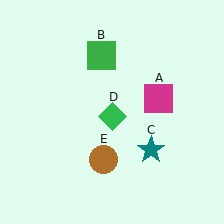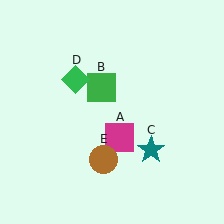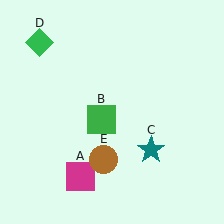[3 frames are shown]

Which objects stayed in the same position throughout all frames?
Teal star (object C) and brown circle (object E) remained stationary.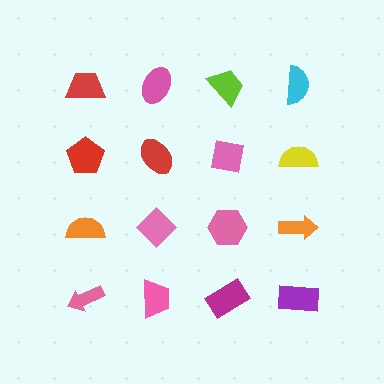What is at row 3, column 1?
An orange semicircle.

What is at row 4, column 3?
A magenta rectangle.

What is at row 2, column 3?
A pink square.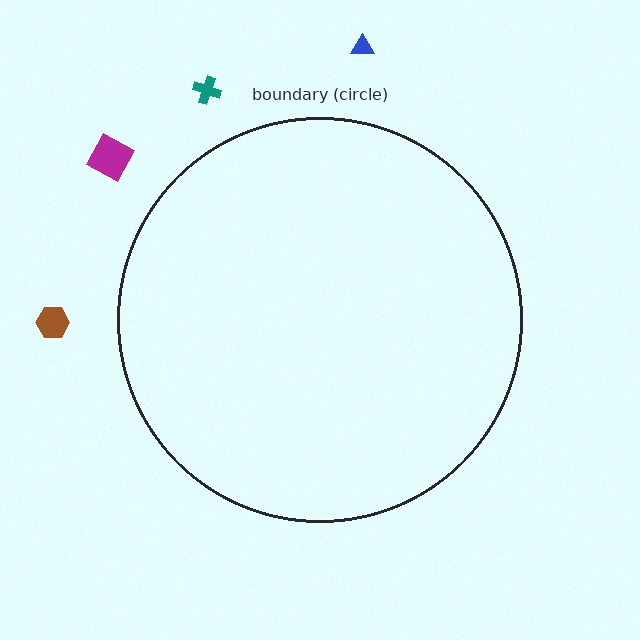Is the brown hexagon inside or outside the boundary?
Outside.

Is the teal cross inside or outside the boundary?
Outside.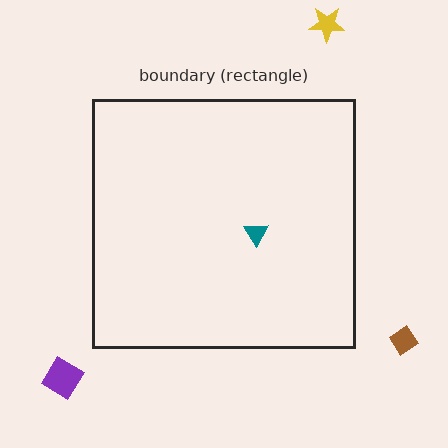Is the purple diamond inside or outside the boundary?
Outside.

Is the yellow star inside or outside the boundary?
Outside.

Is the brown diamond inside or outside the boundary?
Outside.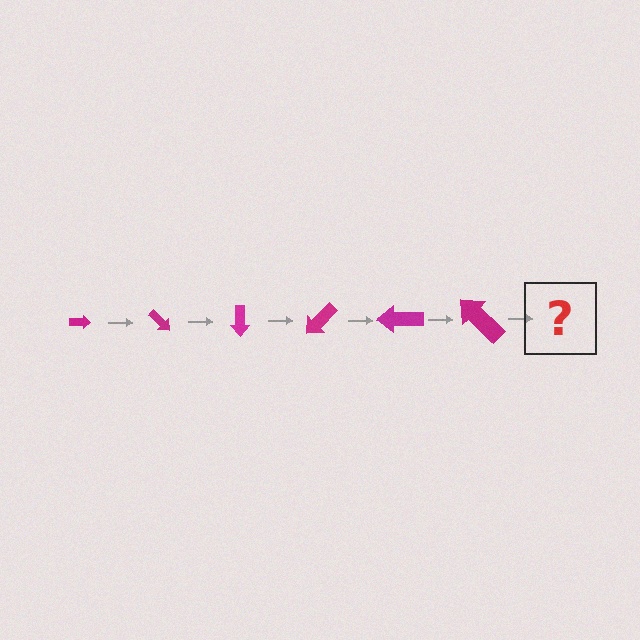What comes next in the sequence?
The next element should be an arrow, larger than the previous one and rotated 270 degrees from the start.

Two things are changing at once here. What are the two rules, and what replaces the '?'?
The two rules are that the arrow grows larger each step and it rotates 45 degrees each step. The '?' should be an arrow, larger than the previous one and rotated 270 degrees from the start.